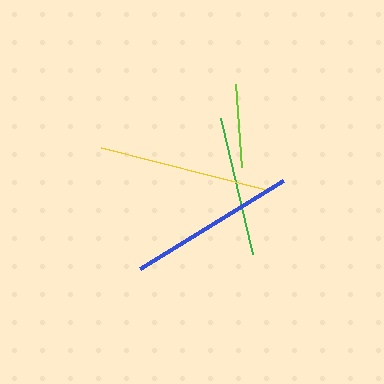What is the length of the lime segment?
The lime segment is approximately 83 pixels long.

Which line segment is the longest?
The yellow line is the longest at approximately 170 pixels.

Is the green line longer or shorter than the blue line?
The blue line is longer than the green line.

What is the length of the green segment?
The green segment is approximately 140 pixels long.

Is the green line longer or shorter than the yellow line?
The yellow line is longer than the green line.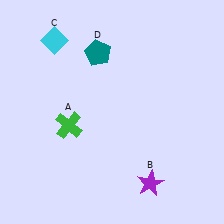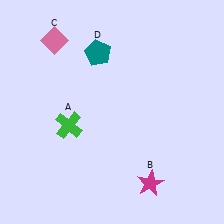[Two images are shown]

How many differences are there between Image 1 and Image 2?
There are 2 differences between the two images.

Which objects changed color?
B changed from purple to magenta. C changed from cyan to pink.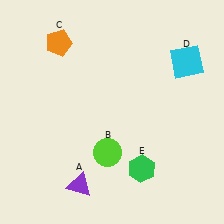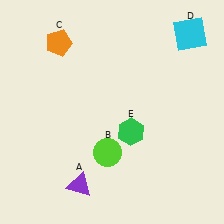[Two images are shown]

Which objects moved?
The objects that moved are: the cyan square (D), the green hexagon (E).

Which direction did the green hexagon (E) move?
The green hexagon (E) moved up.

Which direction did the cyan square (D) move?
The cyan square (D) moved up.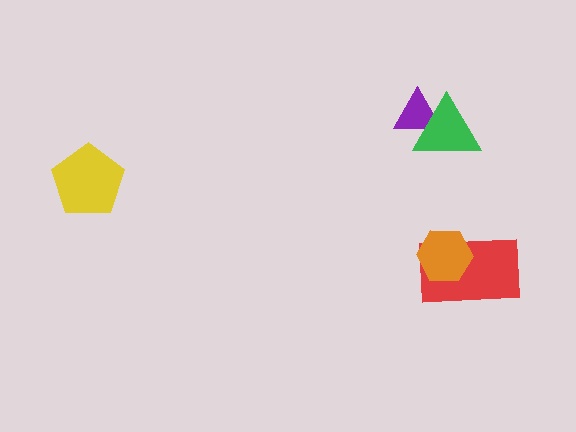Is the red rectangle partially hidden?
Yes, it is partially covered by another shape.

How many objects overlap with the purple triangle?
1 object overlaps with the purple triangle.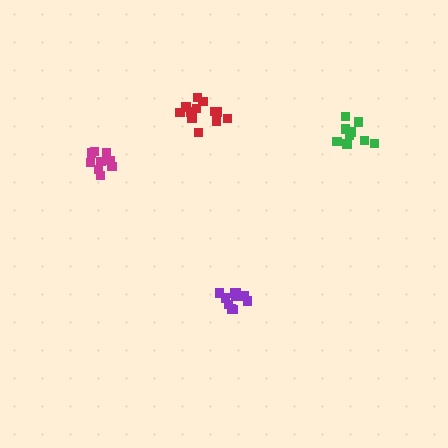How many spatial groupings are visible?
There are 4 spatial groupings.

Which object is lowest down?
The purple cluster is bottommost.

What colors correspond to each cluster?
The clusters are colored: purple, green, red, magenta.